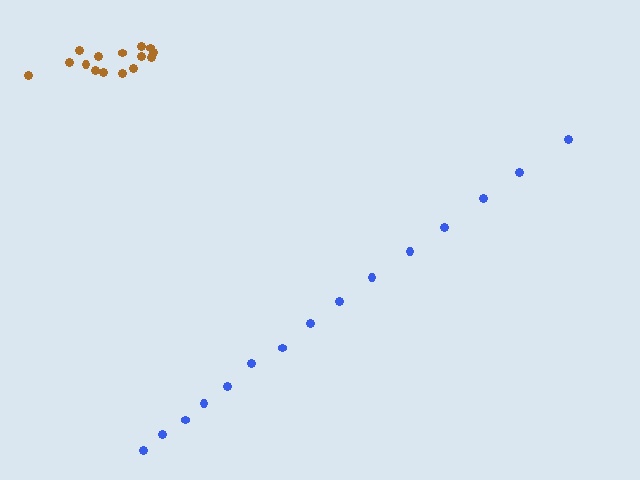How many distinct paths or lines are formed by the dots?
There are 2 distinct paths.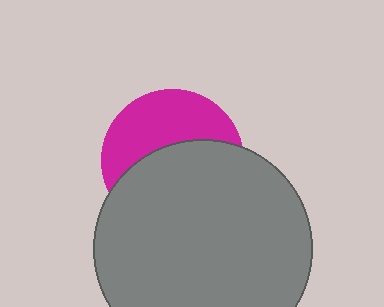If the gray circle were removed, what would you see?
You would see the complete magenta circle.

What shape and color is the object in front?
The object in front is a gray circle.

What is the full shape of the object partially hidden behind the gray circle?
The partially hidden object is a magenta circle.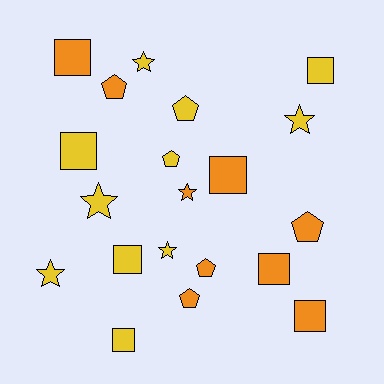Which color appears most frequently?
Yellow, with 11 objects.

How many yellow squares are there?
There are 4 yellow squares.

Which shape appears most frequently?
Square, with 8 objects.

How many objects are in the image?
There are 20 objects.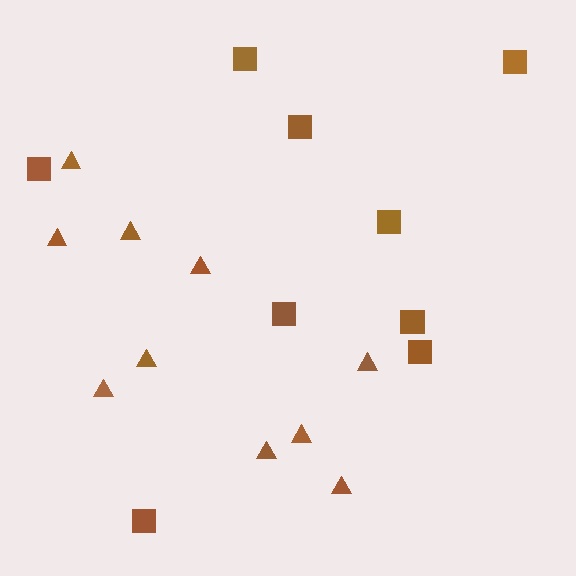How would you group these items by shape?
There are 2 groups: one group of triangles (10) and one group of squares (9).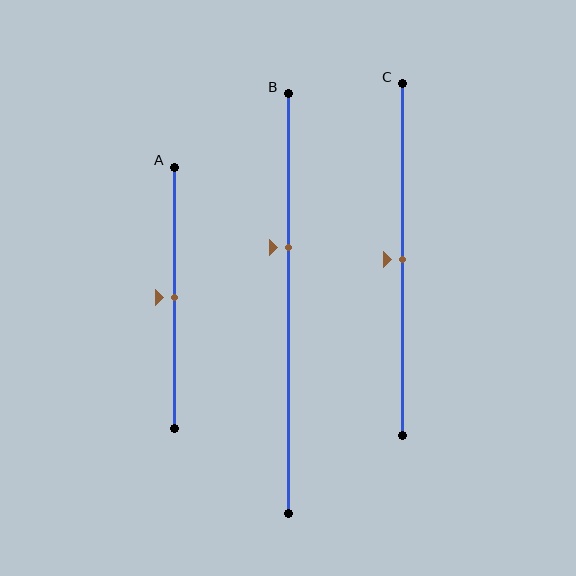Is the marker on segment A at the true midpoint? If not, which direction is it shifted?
Yes, the marker on segment A is at the true midpoint.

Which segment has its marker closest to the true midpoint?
Segment A has its marker closest to the true midpoint.